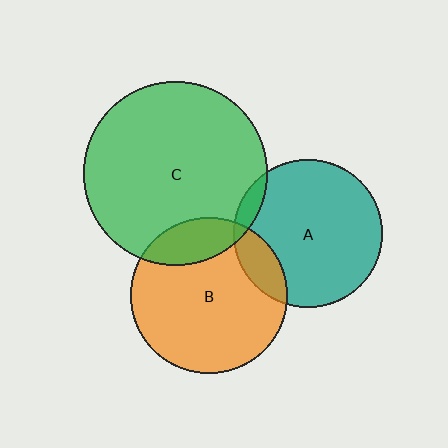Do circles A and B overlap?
Yes.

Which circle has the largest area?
Circle C (green).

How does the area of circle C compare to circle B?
Approximately 1.4 times.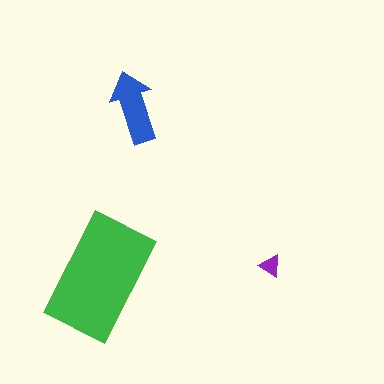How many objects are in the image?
There are 3 objects in the image.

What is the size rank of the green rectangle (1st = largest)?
1st.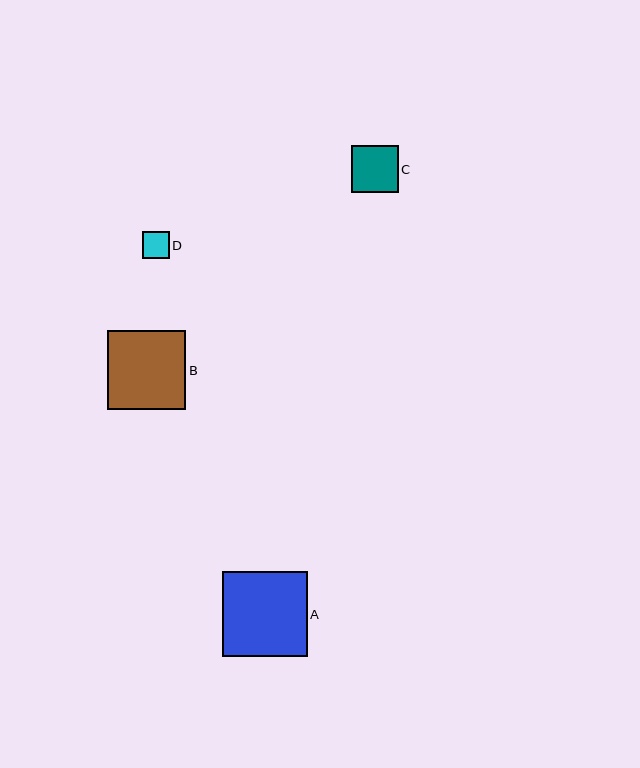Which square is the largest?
Square A is the largest with a size of approximately 85 pixels.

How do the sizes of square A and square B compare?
Square A and square B are approximately the same size.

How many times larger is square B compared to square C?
Square B is approximately 1.7 times the size of square C.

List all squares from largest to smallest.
From largest to smallest: A, B, C, D.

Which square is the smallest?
Square D is the smallest with a size of approximately 27 pixels.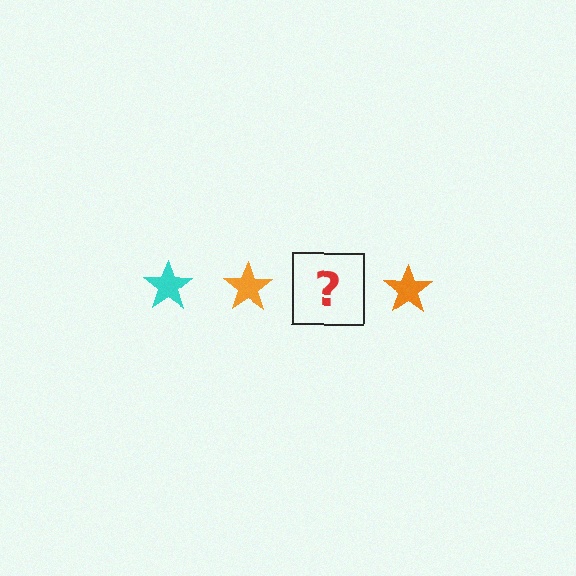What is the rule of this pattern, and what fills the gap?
The rule is that the pattern cycles through cyan, orange stars. The gap should be filled with a cyan star.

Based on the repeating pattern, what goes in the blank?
The blank should be a cyan star.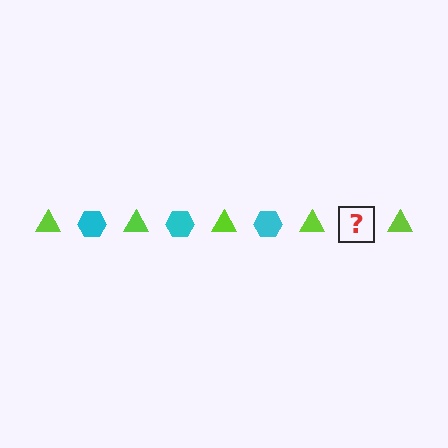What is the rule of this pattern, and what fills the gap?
The rule is that the pattern alternates between lime triangle and cyan hexagon. The gap should be filled with a cyan hexagon.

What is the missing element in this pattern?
The missing element is a cyan hexagon.